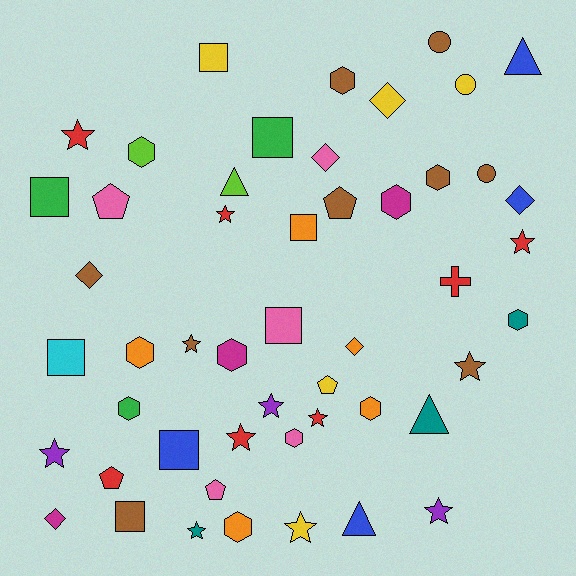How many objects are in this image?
There are 50 objects.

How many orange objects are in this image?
There are 5 orange objects.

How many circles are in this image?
There are 3 circles.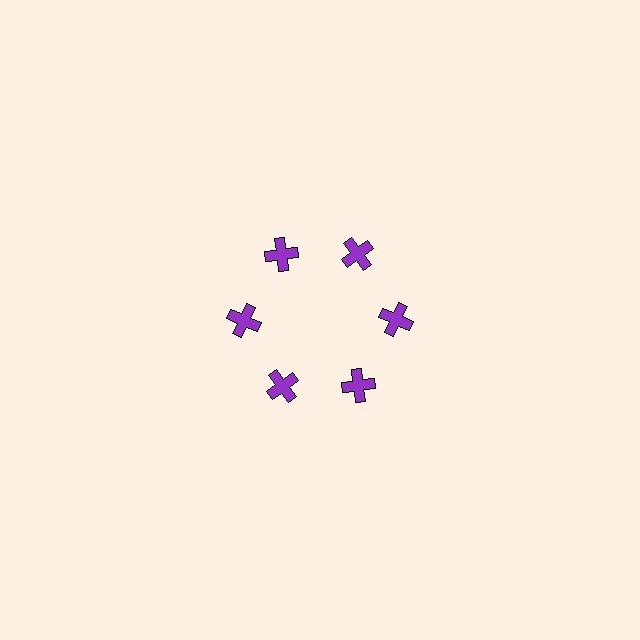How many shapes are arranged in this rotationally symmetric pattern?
There are 6 shapes, arranged in 6 groups of 1.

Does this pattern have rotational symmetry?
Yes, this pattern has 6-fold rotational symmetry. It looks the same after rotating 60 degrees around the center.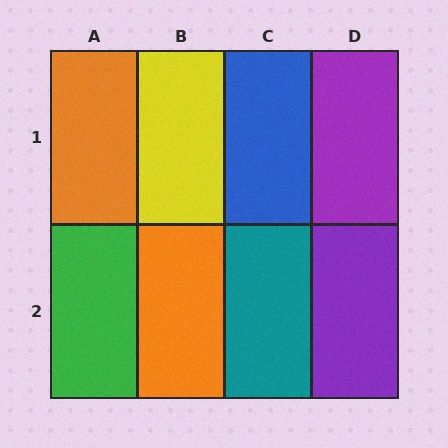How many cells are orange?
2 cells are orange.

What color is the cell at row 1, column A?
Orange.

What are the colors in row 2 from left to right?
Green, orange, teal, purple.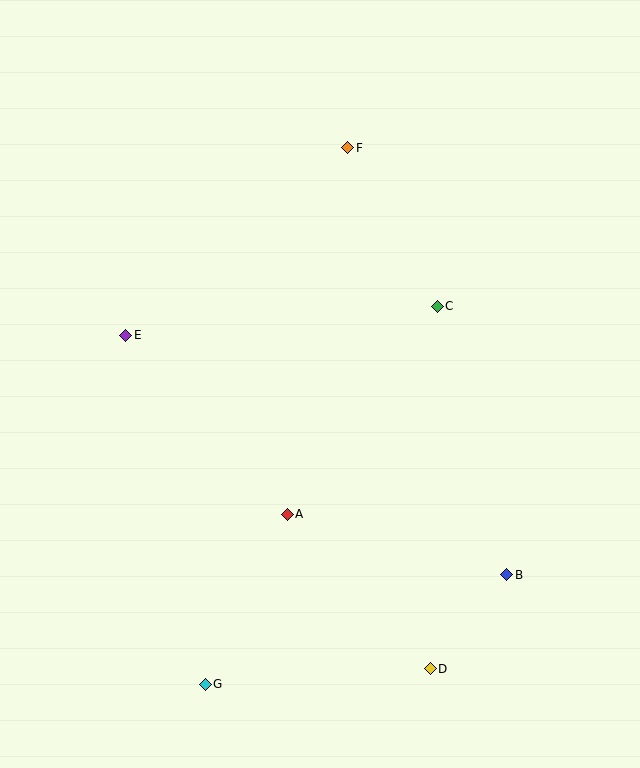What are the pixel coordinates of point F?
Point F is at (348, 148).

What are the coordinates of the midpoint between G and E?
The midpoint between G and E is at (165, 510).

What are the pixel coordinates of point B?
Point B is at (507, 575).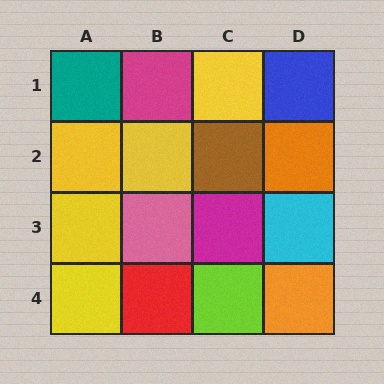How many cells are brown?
1 cell is brown.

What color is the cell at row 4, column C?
Lime.